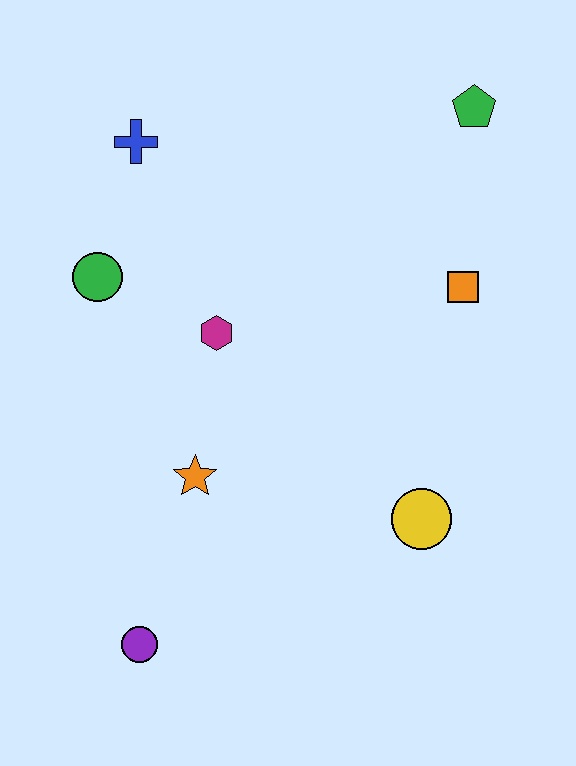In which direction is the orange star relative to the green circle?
The orange star is below the green circle.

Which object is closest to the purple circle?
The orange star is closest to the purple circle.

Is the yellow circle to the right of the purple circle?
Yes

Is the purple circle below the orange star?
Yes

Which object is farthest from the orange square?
The purple circle is farthest from the orange square.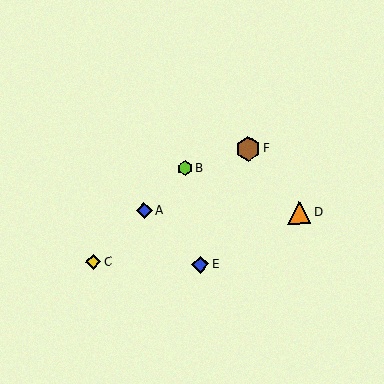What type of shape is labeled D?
Shape D is an orange triangle.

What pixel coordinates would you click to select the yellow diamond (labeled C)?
Click at (93, 262) to select the yellow diamond C.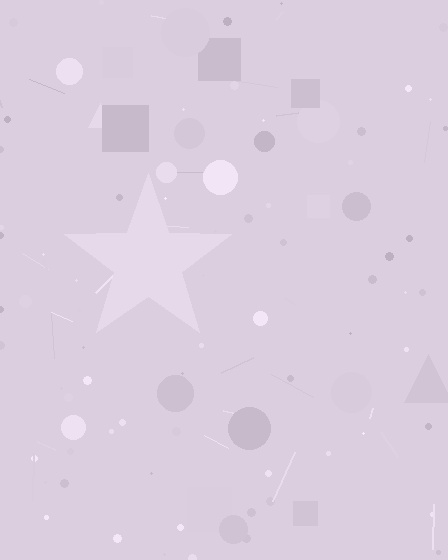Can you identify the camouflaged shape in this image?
The camouflaged shape is a star.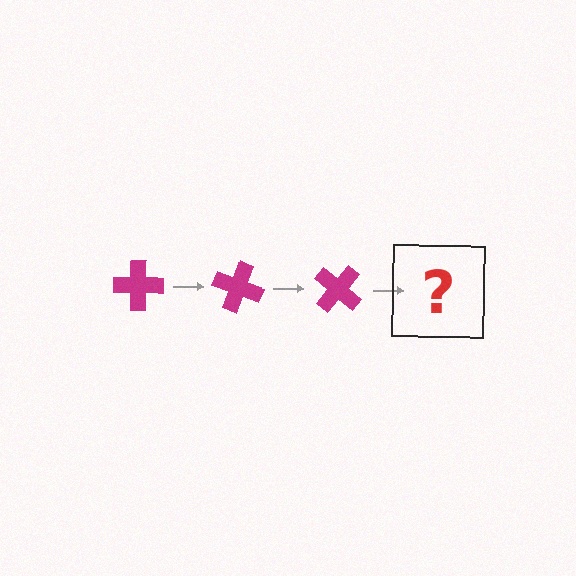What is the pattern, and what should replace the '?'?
The pattern is that the cross rotates 20 degrees each step. The '?' should be a magenta cross rotated 60 degrees.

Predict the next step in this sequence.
The next step is a magenta cross rotated 60 degrees.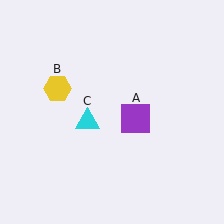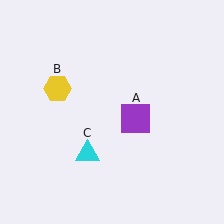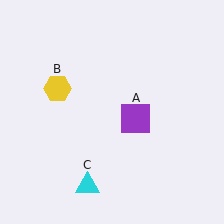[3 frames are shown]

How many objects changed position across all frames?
1 object changed position: cyan triangle (object C).